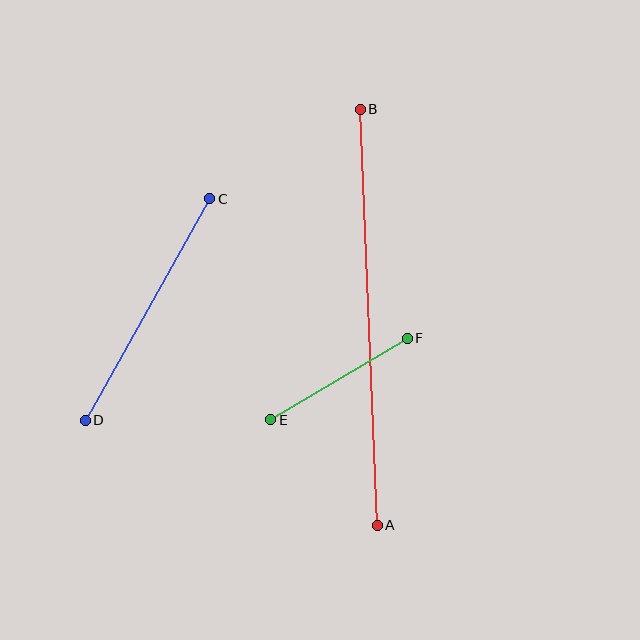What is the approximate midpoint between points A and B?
The midpoint is at approximately (369, 317) pixels.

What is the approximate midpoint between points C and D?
The midpoint is at approximately (148, 310) pixels.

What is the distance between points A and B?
The distance is approximately 416 pixels.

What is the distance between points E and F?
The distance is approximately 159 pixels.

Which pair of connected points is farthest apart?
Points A and B are farthest apart.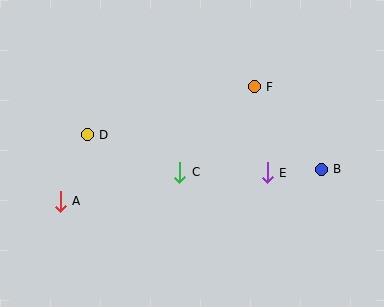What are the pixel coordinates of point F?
Point F is at (254, 87).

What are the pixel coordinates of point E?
Point E is at (267, 173).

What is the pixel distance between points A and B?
The distance between A and B is 263 pixels.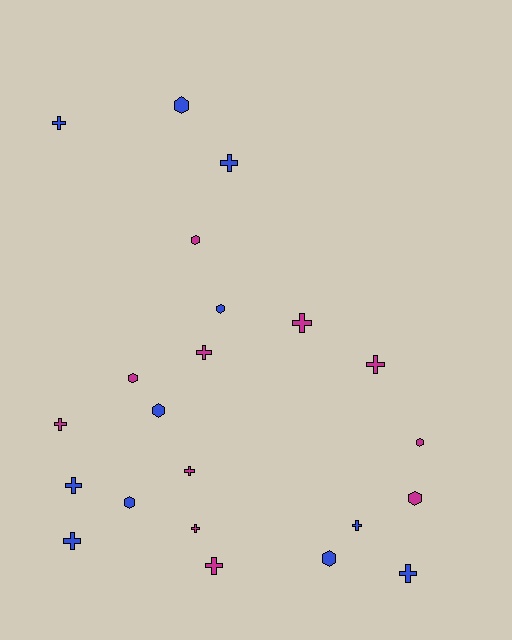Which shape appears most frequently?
Cross, with 13 objects.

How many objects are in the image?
There are 22 objects.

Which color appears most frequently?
Magenta, with 11 objects.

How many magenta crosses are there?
There are 7 magenta crosses.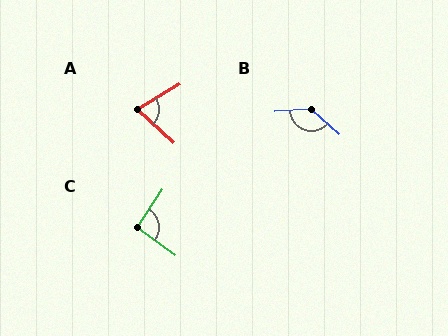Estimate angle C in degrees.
Approximately 93 degrees.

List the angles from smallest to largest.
A (74°), C (93°), B (136°).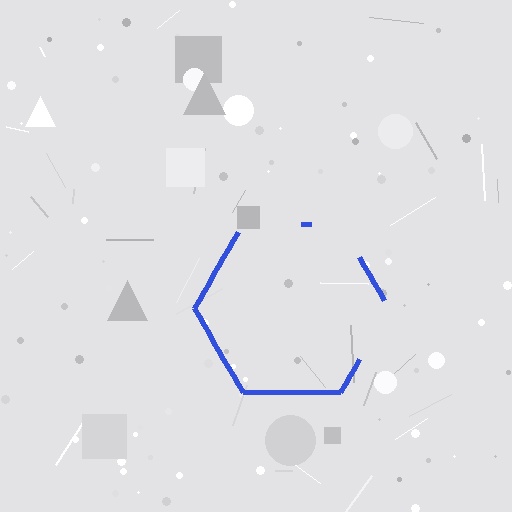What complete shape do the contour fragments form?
The contour fragments form a hexagon.